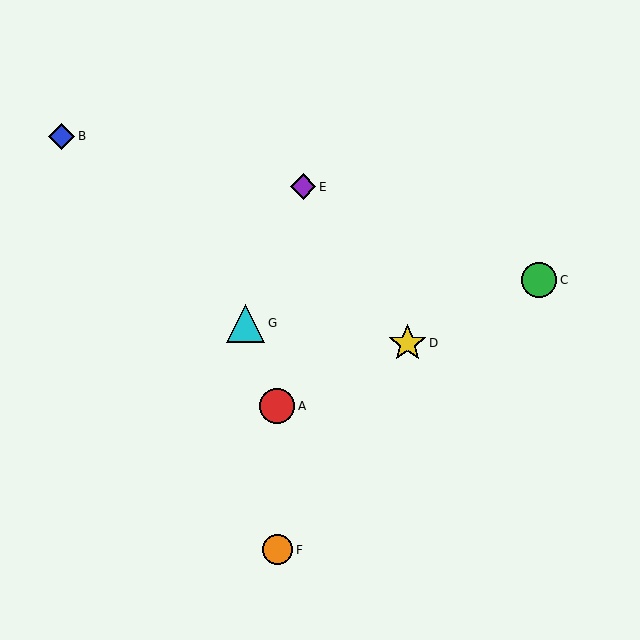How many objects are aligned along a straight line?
3 objects (A, C, D) are aligned along a straight line.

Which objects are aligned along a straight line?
Objects A, C, D are aligned along a straight line.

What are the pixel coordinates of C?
Object C is at (539, 280).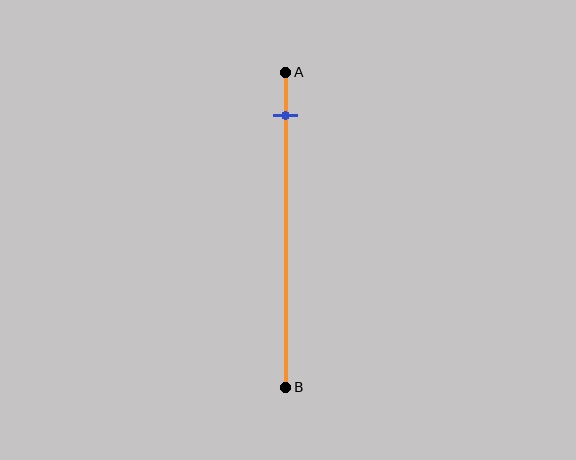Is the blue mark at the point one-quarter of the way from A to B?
No, the mark is at about 15% from A, not at the 25% one-quarter point.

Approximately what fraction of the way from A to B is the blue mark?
The blue mark is approximately 15% of the way from A to B.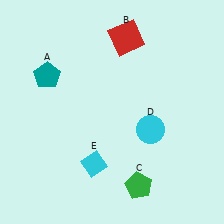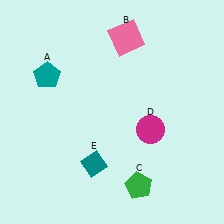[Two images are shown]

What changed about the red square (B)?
In Image 1, B is red. In Image 2, it changed to pink.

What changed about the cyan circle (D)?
In Image 1, D is cyan. In Image 2, it changed to magenta.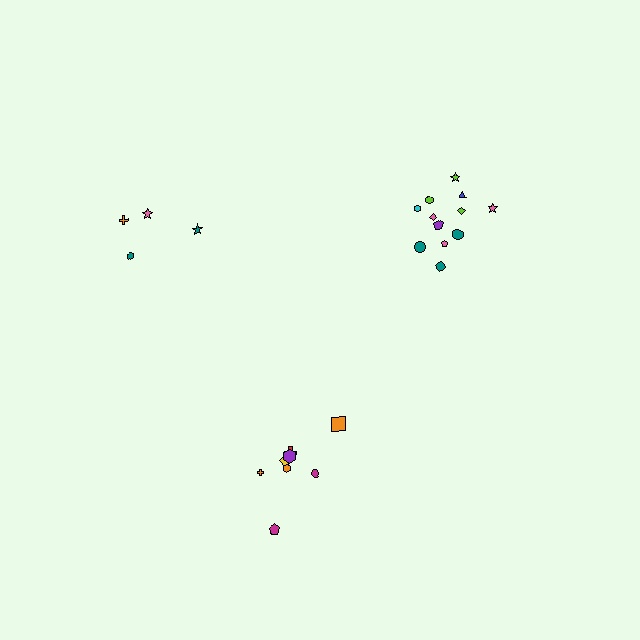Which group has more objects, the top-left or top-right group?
The top-right group.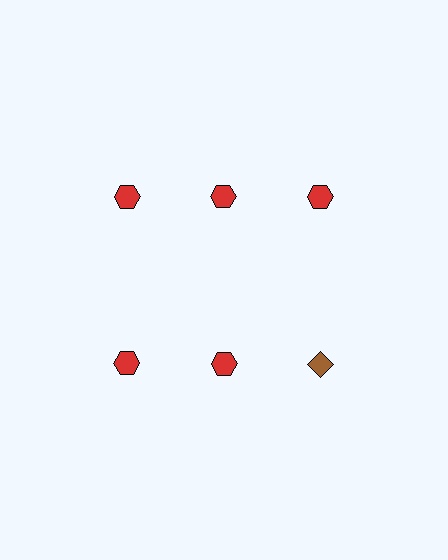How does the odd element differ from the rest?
It differs in both color (brown instead of red) and shape (diamond instead of hexagon).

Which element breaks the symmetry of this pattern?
The brown diamond in the second row, center column breaks the symmetry. All other shapes are red hexagons.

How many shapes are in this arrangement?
There are 6 shapes arranged in a grid pattern.